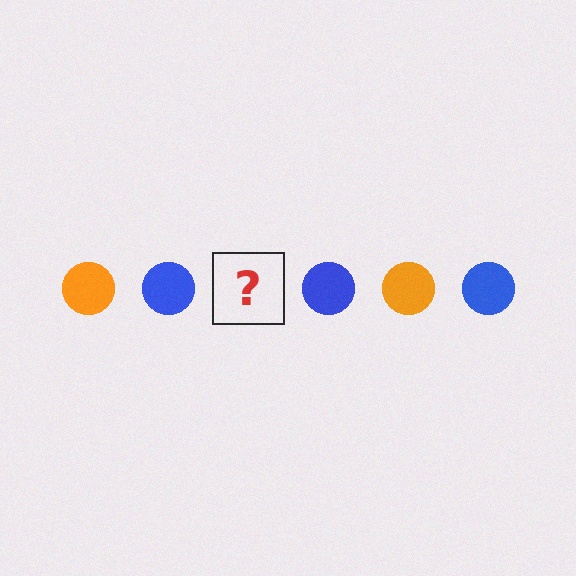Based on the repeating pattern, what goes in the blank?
The blank should be an orange circle.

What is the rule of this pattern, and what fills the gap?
The rule is that the pattern cycles through orange, blue circles. The gap should be filled with an orange circle.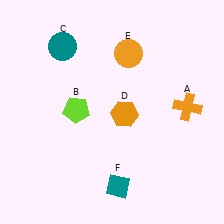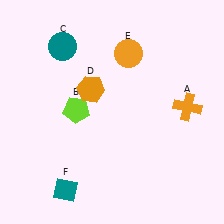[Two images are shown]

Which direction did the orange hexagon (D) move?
The orange hexagon (D) moved left.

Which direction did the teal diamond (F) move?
The teal diamond (F) moved left.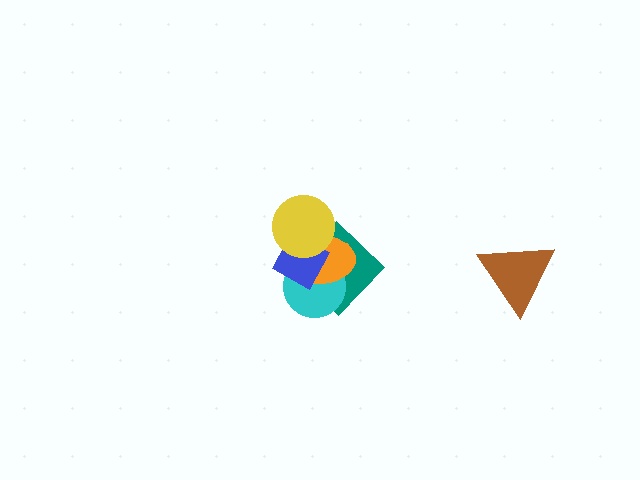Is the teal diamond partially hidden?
Yes, it is partially covered by another shape.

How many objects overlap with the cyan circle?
3 objects overlap with the cyan circle.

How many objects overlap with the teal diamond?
4 objects overlap with the teal diamond.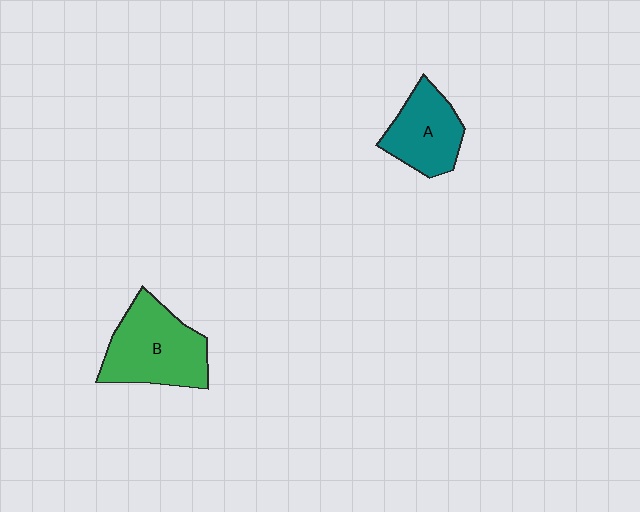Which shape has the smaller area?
Shape A (teal).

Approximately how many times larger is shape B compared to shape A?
Approximately 1.4 times.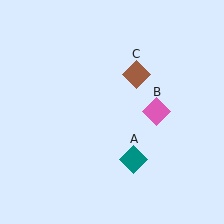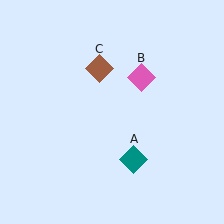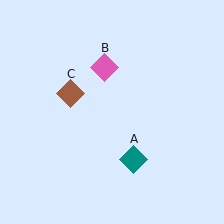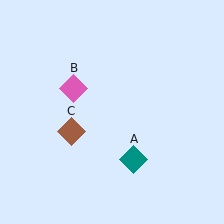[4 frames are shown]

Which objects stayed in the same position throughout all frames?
Teal diamond (object A) remained stationary.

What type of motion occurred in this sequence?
The pink diamond (object B), brown diamond (object C) rotated counterclockwise around the center of the scene.